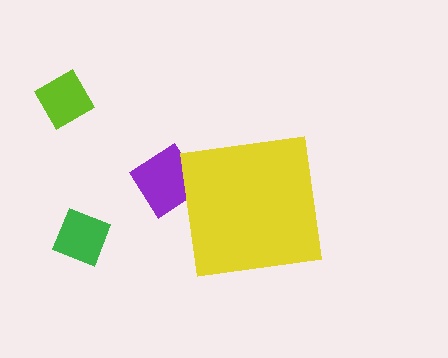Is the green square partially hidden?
No, the green square is fully visible.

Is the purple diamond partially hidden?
Yes, the purple diamond is partially hidden behind the yellow square.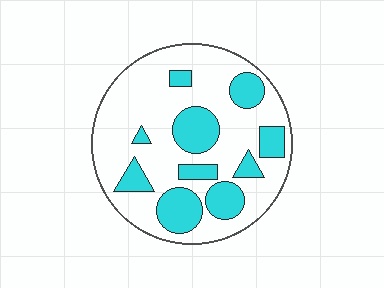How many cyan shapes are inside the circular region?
10.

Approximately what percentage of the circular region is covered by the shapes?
Approximately 30%.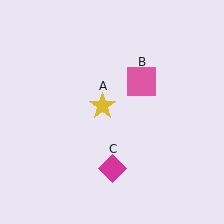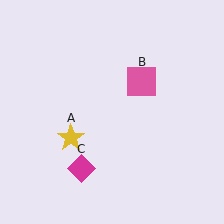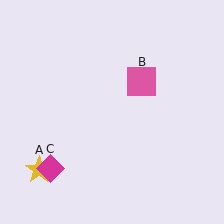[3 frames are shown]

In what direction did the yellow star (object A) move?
The yellow star (object A) moved down and to the left.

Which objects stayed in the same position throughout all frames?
Pink square (object B) remained stationary.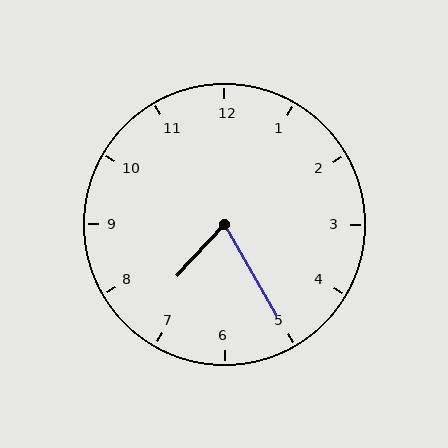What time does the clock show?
7:25.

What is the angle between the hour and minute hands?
Approximately 72 degrees.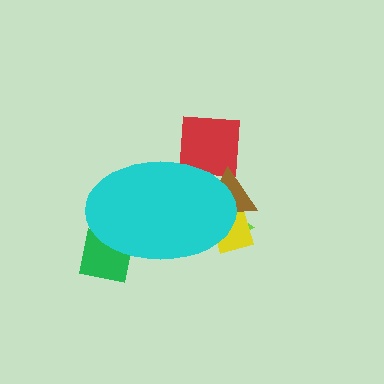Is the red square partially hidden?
Yes, the red square is partially hidden behind the cyan ellipse.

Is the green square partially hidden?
Yes, the green square is partially hidden behind the cyan ellipse.